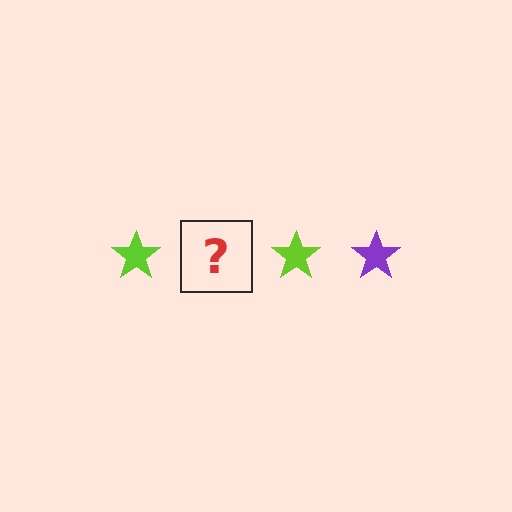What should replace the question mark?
The question mark should be replaced with a purple star.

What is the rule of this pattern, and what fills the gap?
The rule is that the pattern cycles through lime, purple stars. The gap should be filled with a purple star.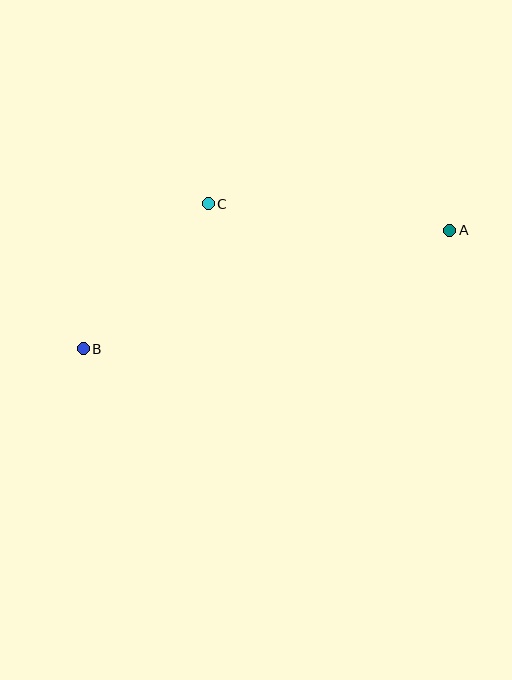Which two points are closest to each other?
Points B and C are closest to each other.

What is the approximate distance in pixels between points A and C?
The distance between A and C is approximately 243 pixels.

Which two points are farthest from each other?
Points A and B are farthest from each other.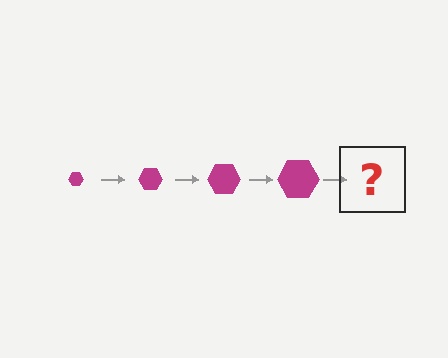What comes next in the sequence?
The next element should be a magenta hexagon, larger than the previous one.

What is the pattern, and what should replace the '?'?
The pattern is that the hexagon gets progressively larger each step. The '?' should be a magenta hexagon, larger than the previous one.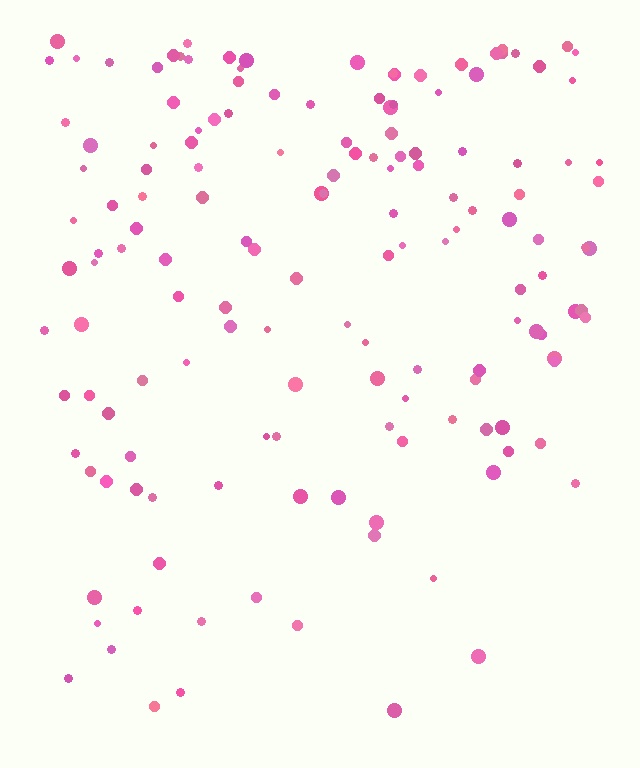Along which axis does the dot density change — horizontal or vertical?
Vertical.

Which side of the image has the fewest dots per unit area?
The bottom.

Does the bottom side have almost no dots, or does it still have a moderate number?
Still a moderate number, just noticeably fewer than the top.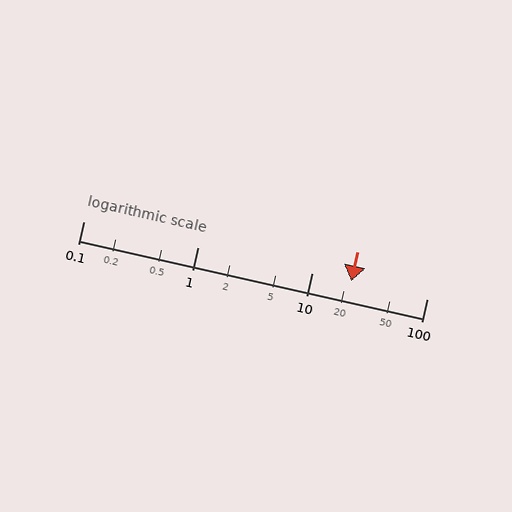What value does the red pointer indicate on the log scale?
The pointer indicates approximately 22.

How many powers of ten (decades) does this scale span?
The scale spans 3 decades, from 0.1 to 100.